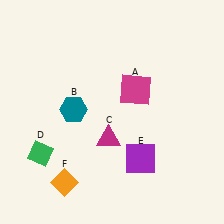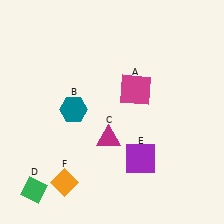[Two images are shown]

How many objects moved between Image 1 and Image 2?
1 object moved between the two images.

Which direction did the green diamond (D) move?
The green diamond (D) moved down.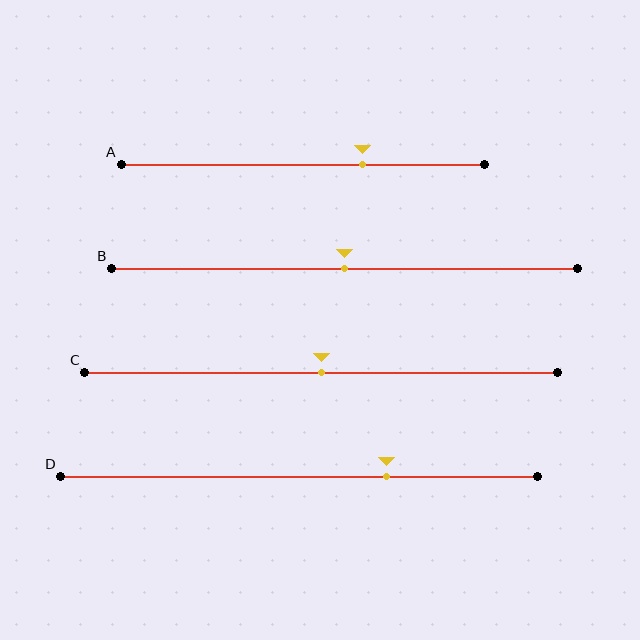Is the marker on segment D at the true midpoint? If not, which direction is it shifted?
No, the marker on segment D is shifted to the right by about 18% of the segment length.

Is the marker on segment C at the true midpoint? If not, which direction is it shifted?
Yes, the marker on segment C is at the true midpoint.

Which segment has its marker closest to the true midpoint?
Segment B has its marker closest to the true midpoint.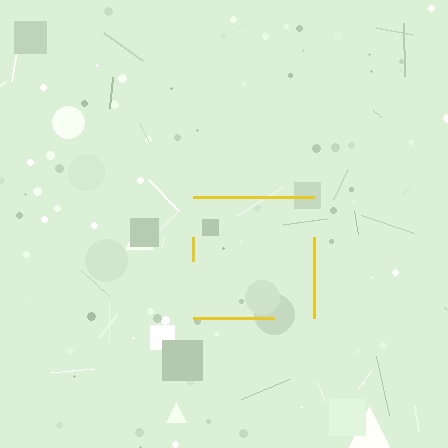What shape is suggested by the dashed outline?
The dashed outline suggests a square.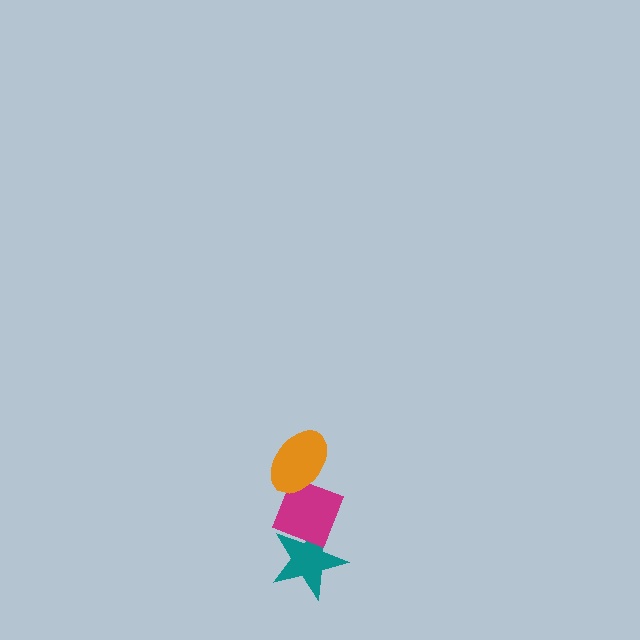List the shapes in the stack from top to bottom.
From top to bottom: the orange ellipse, the magenta diamond, the teal star.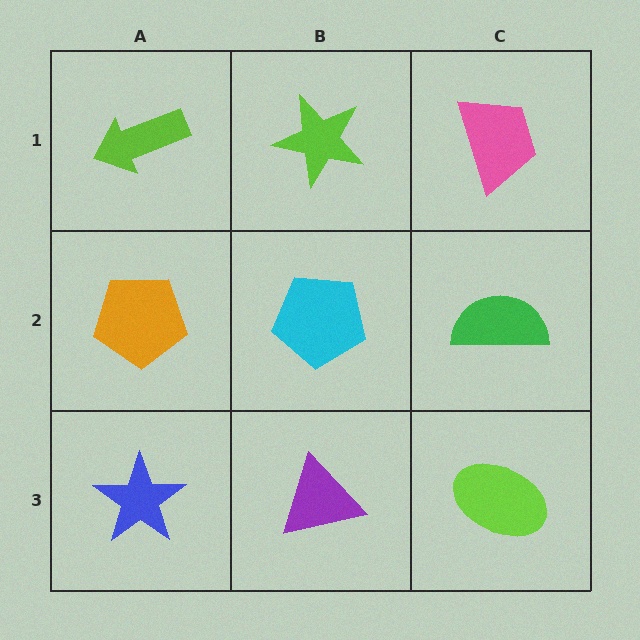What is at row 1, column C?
A pink trapezoid.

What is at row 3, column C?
A lime ellipse.